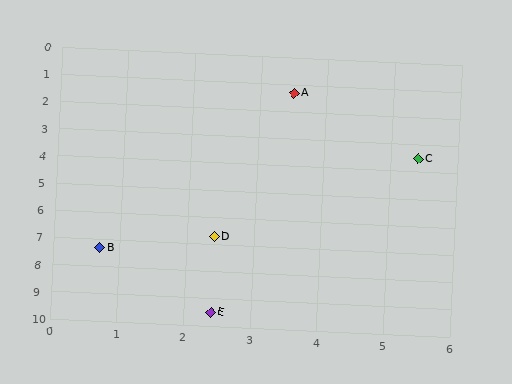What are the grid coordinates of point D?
Point D is at approximately (2.4, 6.7).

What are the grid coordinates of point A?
Point A is at approximately (3.5, 1.3).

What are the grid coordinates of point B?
Point B is at approximately (0.7, 7.3).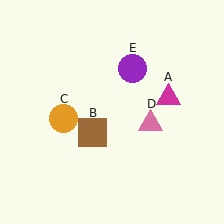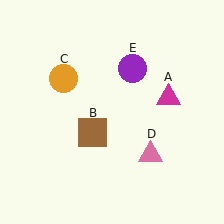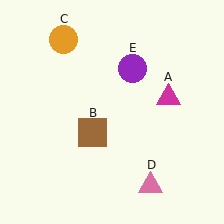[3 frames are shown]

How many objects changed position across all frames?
2 objects changed position: orange circle (object C), pink triangle (object D).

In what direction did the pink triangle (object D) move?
The pink triangle (object D) moved down.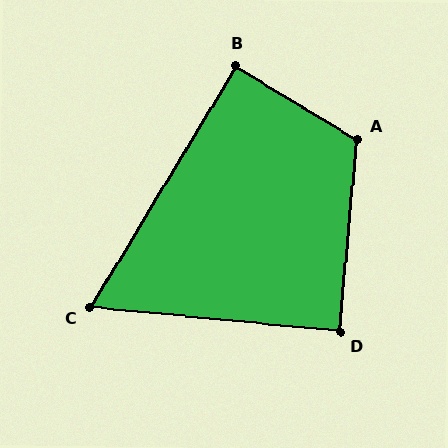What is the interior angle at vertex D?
Approximately 90 degrees (approximately right).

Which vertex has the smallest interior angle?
C, at approximately 64 degrees.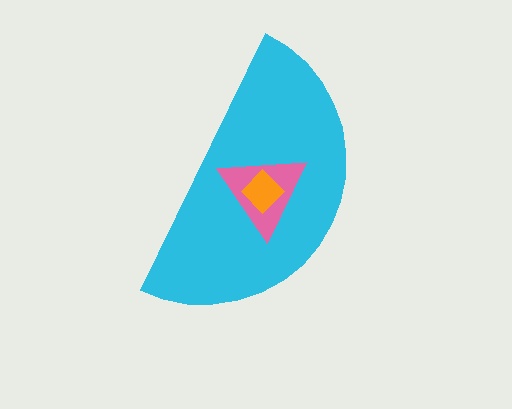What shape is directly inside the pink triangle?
The orange diamond.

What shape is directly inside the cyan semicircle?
The pink triangle.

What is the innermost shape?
The orange diamond.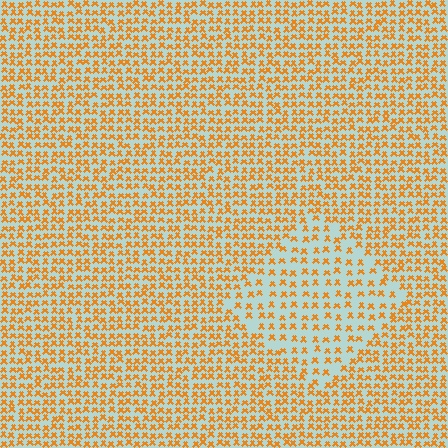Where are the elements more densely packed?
The elements are more densely packed outside the diamond boundary.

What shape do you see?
I see a diamond.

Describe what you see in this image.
The image contains small orange elements arranged at two different densities. A diamond-shaped region is visible where the elements are less densely packed than the surrounding area.